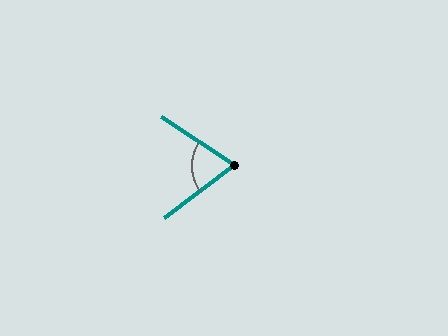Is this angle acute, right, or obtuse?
It is acute.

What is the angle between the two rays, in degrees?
Approximately 70 degrees.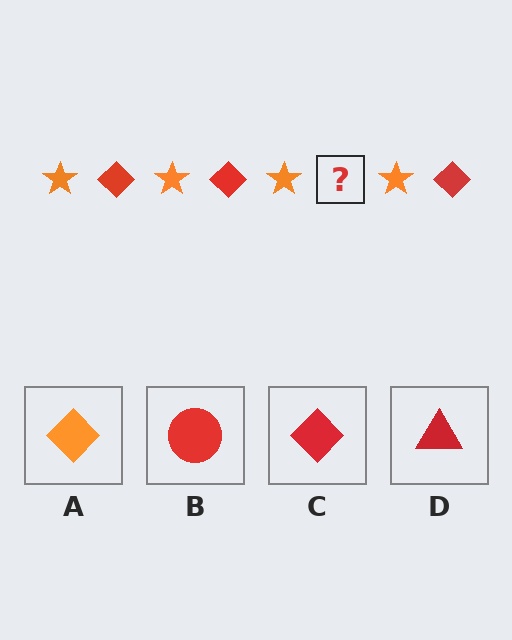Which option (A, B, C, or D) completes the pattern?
C.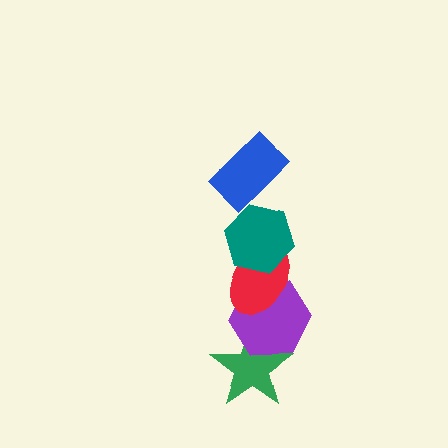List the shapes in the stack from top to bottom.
From top to bottom: the blue rectangle, the teal hexagon, the red ellipse, the purple hexagon, the green star.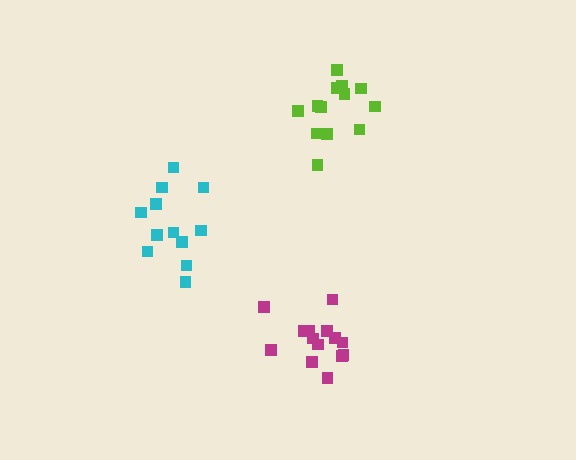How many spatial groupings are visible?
There are 3 spatial groupings.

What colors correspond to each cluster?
The clusters are colored: lime, cyan, magenta.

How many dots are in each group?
Group 1: 13 dots, Group 2: 12 dots, Group 3: 14 dots (39 total).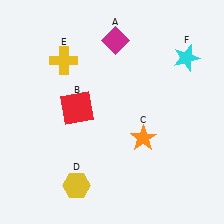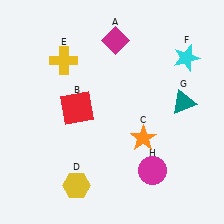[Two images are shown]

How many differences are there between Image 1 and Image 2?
There are 2 differences between the two images.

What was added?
A teal triangle (G), a magenta circle (H) were added in Image 2.